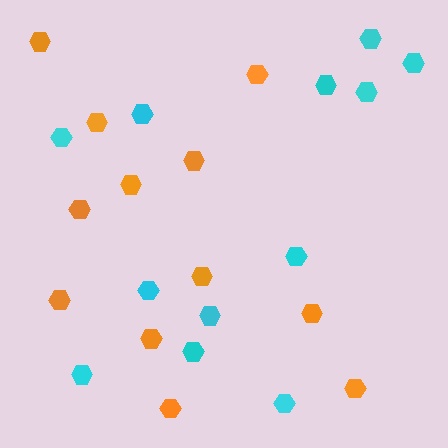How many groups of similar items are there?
There are 2 groups: one group of orange hexagons (12) and one group of cyan hexagons (12).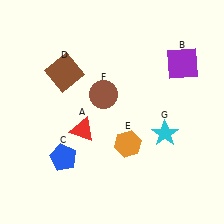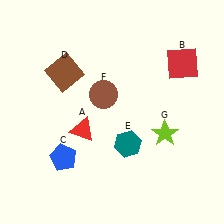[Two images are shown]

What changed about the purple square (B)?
In Image 1, B is purple. In Image 2, it changed to red.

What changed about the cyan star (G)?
In Image 1, G is cyan. In Image 2, it changed to lime.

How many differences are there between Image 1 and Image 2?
There are 3 differences between the two images.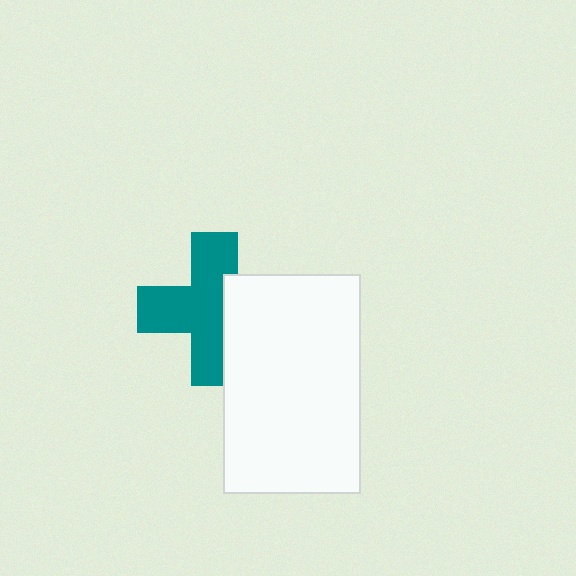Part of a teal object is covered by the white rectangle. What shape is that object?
It is a cross.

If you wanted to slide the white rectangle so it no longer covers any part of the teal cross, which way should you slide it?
Slide it right — that is the most direct way to separate the two shapes.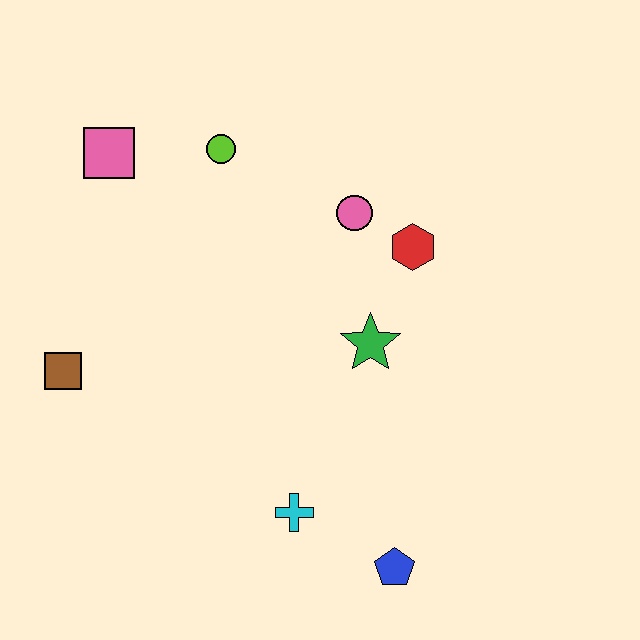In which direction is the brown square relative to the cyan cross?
The brown square is to the left of the cyan cross.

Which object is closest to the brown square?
The pink square is closest to the brown square.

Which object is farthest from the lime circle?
The blue pentagon is farthest from the lime circle.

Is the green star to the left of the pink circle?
No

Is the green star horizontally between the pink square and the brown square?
No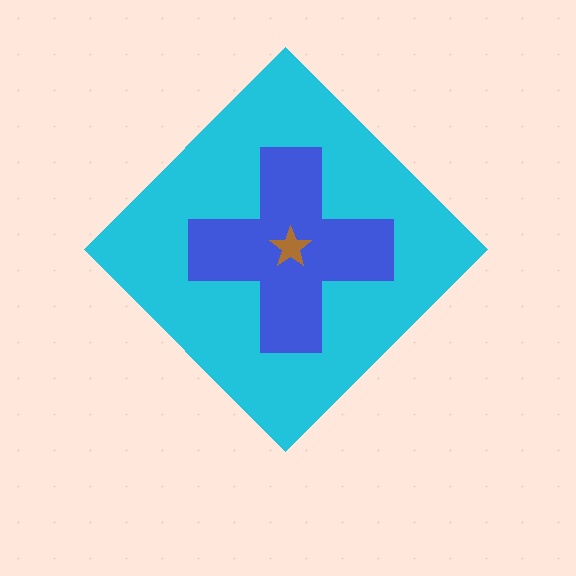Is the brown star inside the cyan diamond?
Yes.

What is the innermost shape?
The brown star.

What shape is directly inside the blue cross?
The brown star.